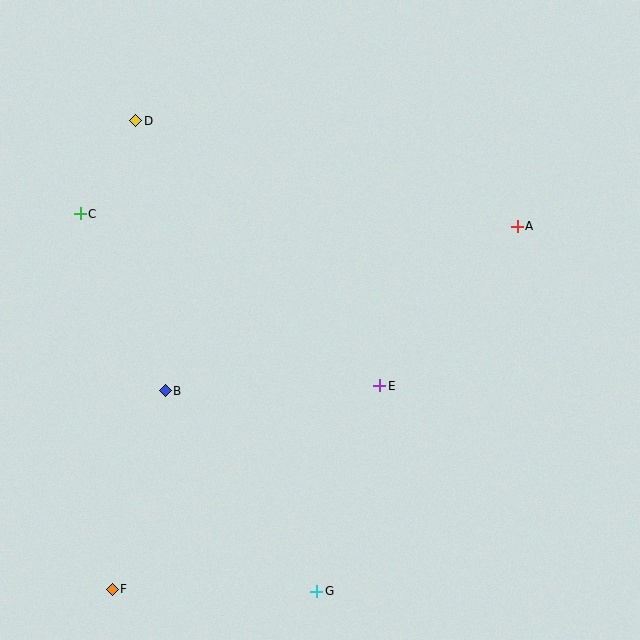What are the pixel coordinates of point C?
Point C is at (80, 214).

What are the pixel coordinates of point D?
Point D is at (136, 121).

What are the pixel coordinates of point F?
Point F is at (112, 589).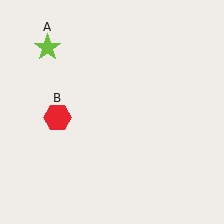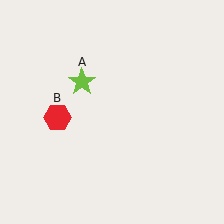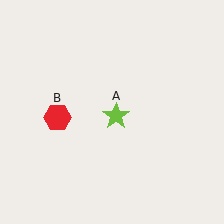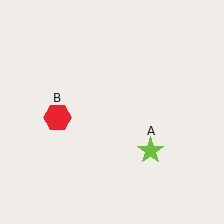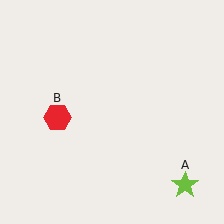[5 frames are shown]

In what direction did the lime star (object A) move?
The lime star (object A) moved down and to the right.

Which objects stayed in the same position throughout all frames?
Red hexagon (object B) remained stationary.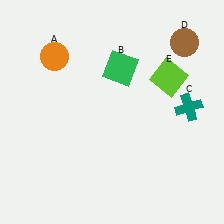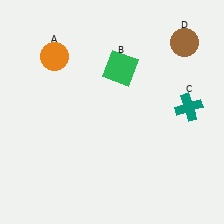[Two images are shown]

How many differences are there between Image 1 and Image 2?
There is 1 difference between the two images.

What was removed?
The lime square (E) was removed in Image 2.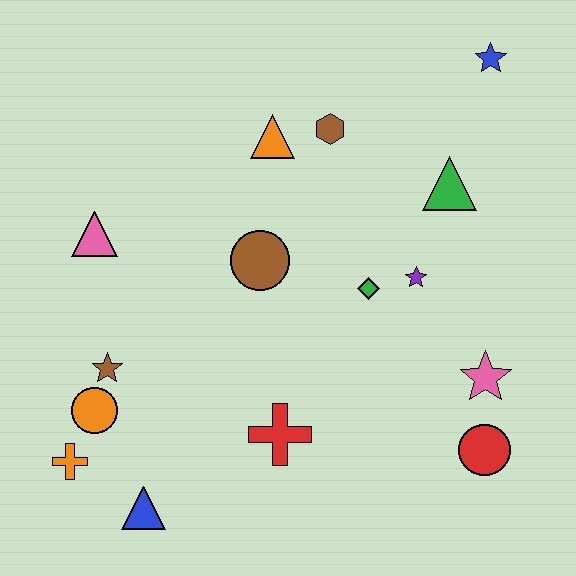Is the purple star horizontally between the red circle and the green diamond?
Yes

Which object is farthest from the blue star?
The orange cross is farthest from the blue star.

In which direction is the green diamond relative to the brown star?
The green diamond is to the right of the brown star.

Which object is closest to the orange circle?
The brown star is closest to the orange circle.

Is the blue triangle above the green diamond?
No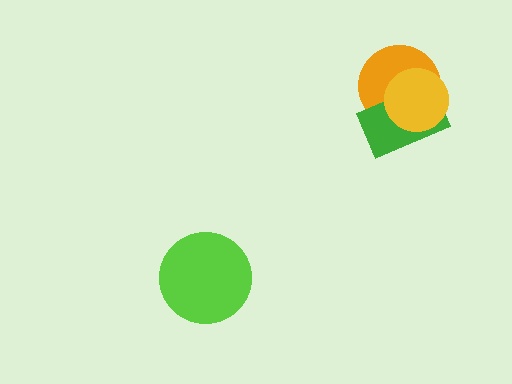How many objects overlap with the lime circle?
0 objects overlap with the lime circle.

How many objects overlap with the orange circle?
2 objects overlap with the orange circle.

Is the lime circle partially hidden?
No, no other shape covers it.